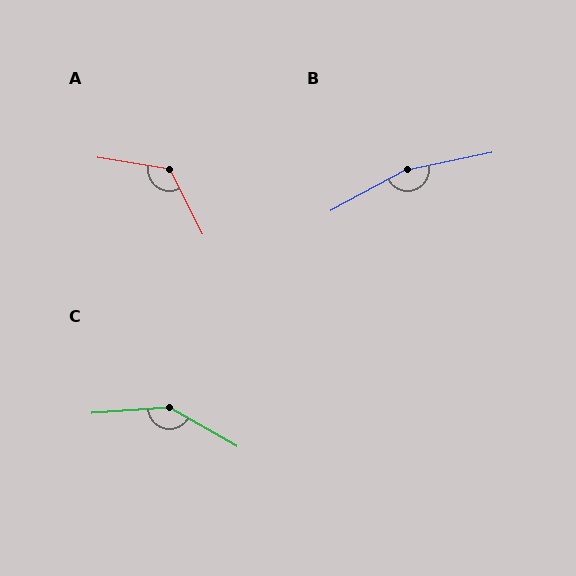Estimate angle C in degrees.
Approximately 146 degrees.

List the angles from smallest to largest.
A (125°), C (146°), B (163°).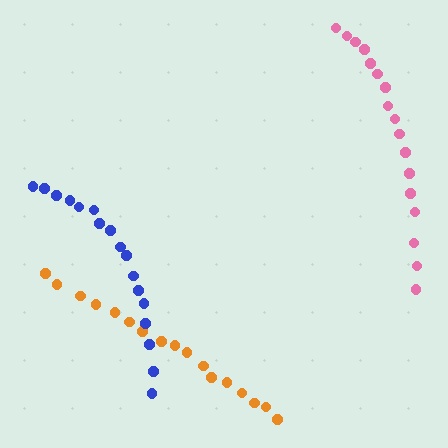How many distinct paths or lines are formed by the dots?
There are 3 distinct paths.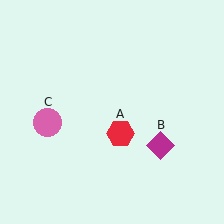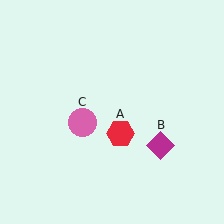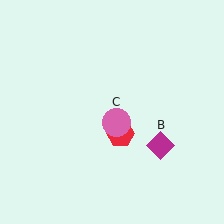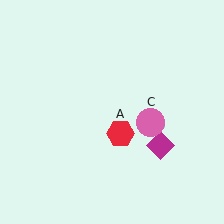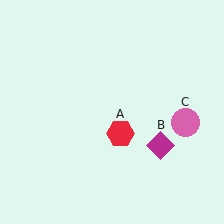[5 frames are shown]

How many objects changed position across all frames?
1 object changed position: pink circle (object C).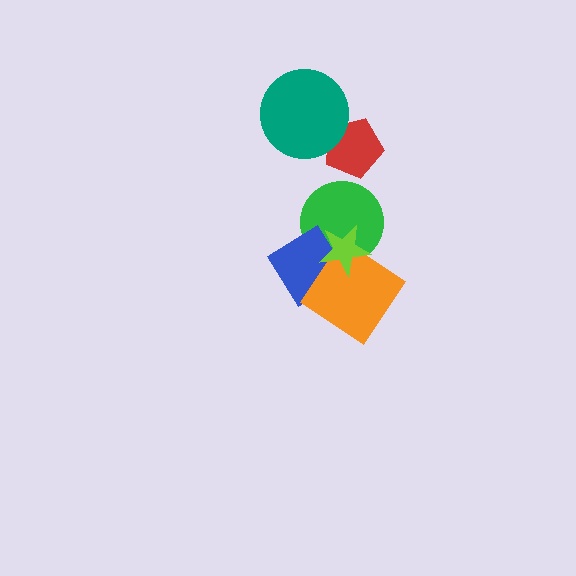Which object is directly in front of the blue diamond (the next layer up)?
The orange diamond is directly in front of the blue diamond.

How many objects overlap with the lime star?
3 objects overlap with the lime star.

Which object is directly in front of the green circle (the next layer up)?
The blue diamond is directly in front of the green circle.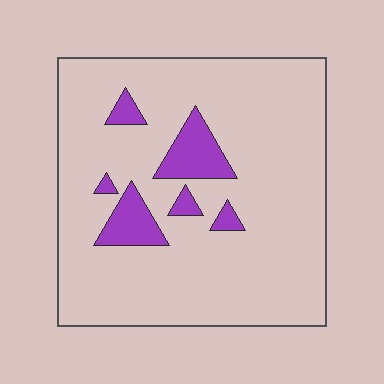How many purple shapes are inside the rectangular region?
6.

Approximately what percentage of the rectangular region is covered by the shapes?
Approximately 10%.